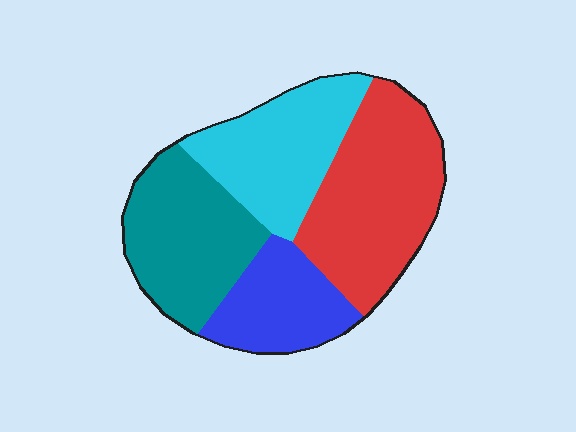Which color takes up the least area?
Blue, at roughly 15%.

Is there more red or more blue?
Red.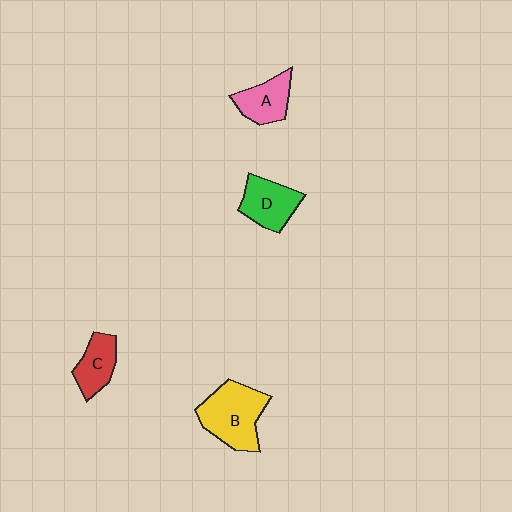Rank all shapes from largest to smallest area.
From largest to smallest: B (yellow), D (green), A (pink), C (red).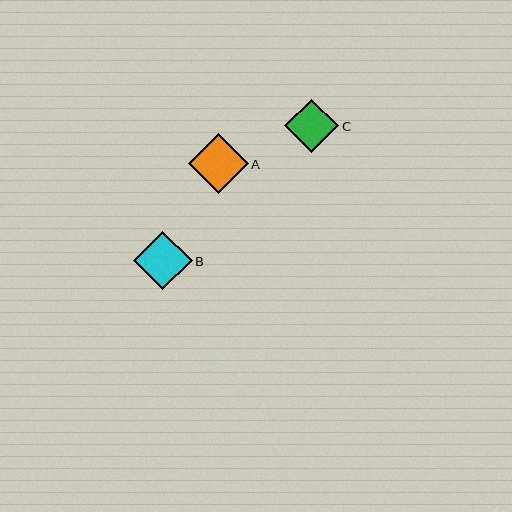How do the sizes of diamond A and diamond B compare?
Diamond A and diamond B are approximately the same size.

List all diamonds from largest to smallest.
From largest to smallest: A, B, C.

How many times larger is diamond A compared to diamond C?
Diamond A is approximately 1.1 times the size of diamond C.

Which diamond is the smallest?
Diamond C is the smallest with a size of approximately 54 pixels.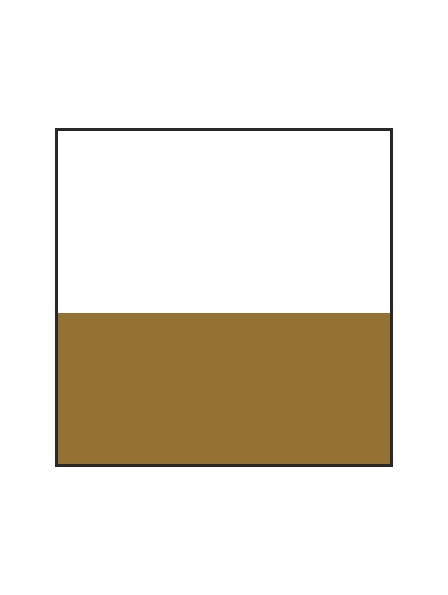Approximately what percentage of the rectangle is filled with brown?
Approximately 45%.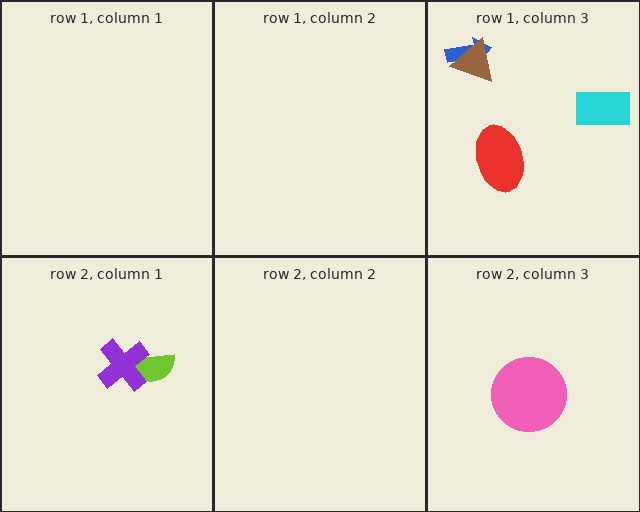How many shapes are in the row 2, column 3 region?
1.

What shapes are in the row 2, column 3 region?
The pink circle.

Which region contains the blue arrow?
The row 1, column 3 region.